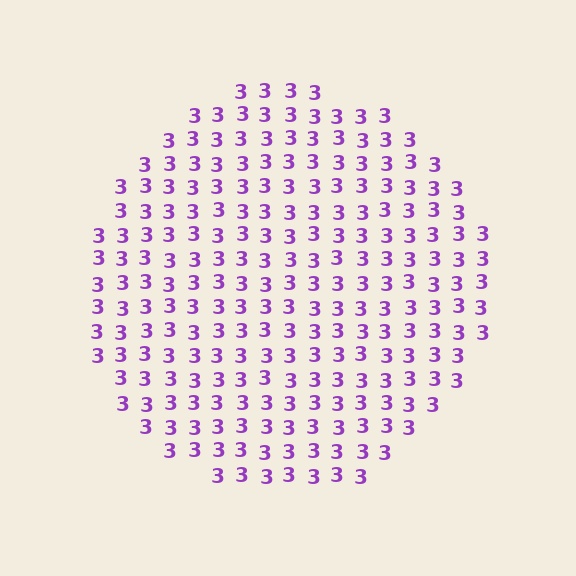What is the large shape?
The large shape is a circle.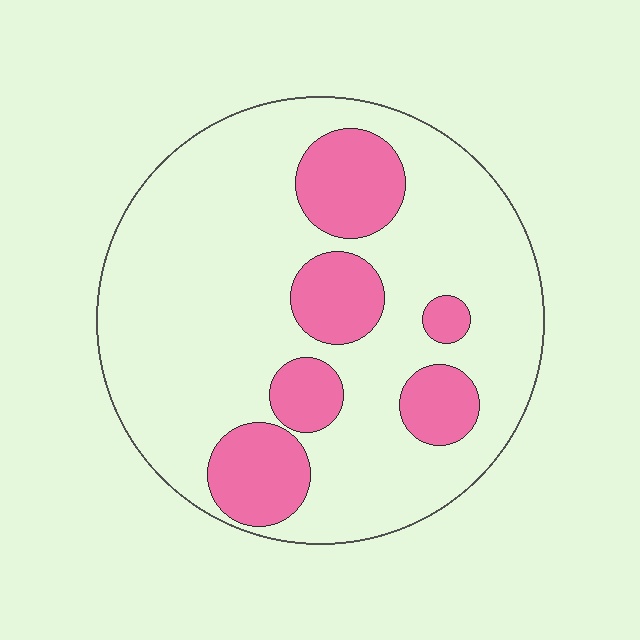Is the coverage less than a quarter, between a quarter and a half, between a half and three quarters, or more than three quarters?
Less than a quarter.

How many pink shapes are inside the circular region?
6.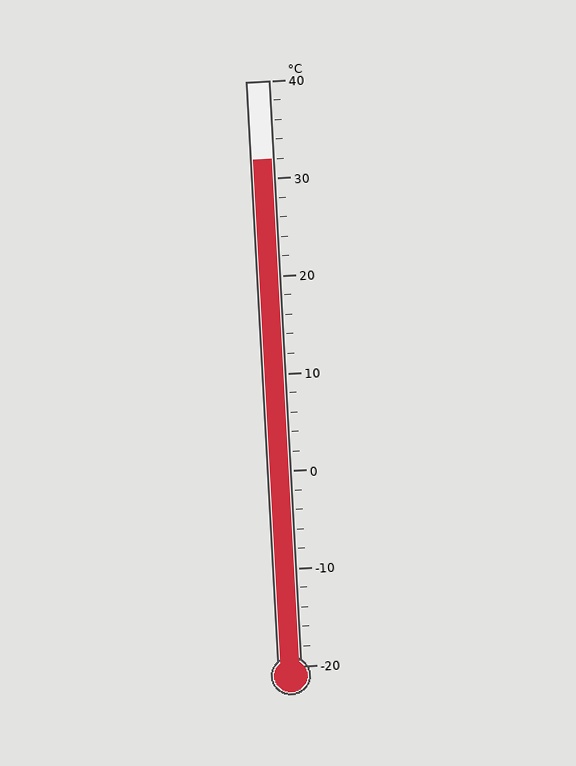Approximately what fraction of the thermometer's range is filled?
The thermometer is filled to approximately 85% of its range.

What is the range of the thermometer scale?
The thermometer scale ranges from -20°C to 40°C.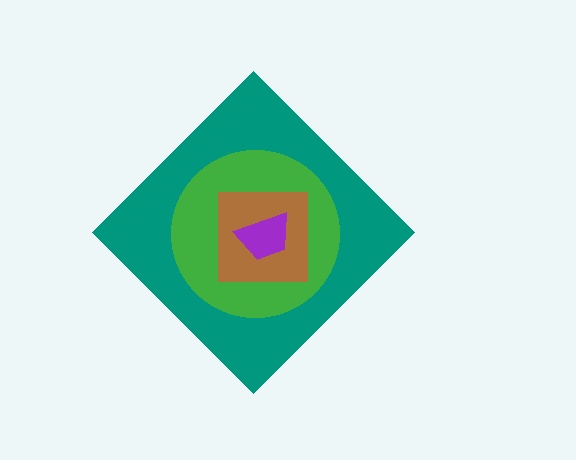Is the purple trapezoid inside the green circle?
Yes.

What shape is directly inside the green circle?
The brown square.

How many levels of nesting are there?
4.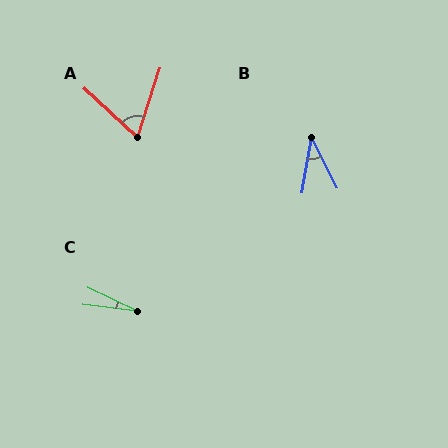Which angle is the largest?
A, at approximately 65 degrees.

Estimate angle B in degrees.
Approximately 36 degrees.